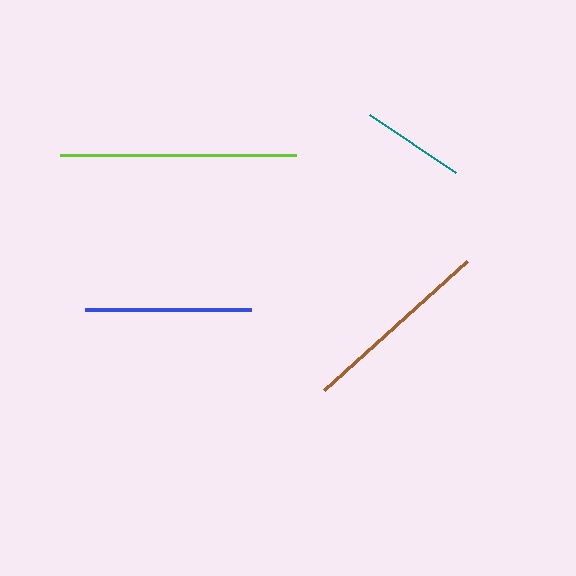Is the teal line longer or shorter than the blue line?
The blue line is longer than the teal line.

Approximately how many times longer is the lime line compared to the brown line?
The lime line is approximately 1.2 times the length of the brown line.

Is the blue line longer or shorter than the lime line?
The lime line is longer than the blue line.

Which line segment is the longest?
The lime line is the longest at approximately 236 pixels.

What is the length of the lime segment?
The lime segment is approximately 236 pixels long.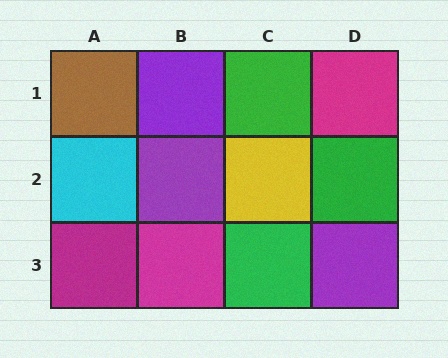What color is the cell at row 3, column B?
Magenta.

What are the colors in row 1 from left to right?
Brown, purple, green, magenta.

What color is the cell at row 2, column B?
Purple.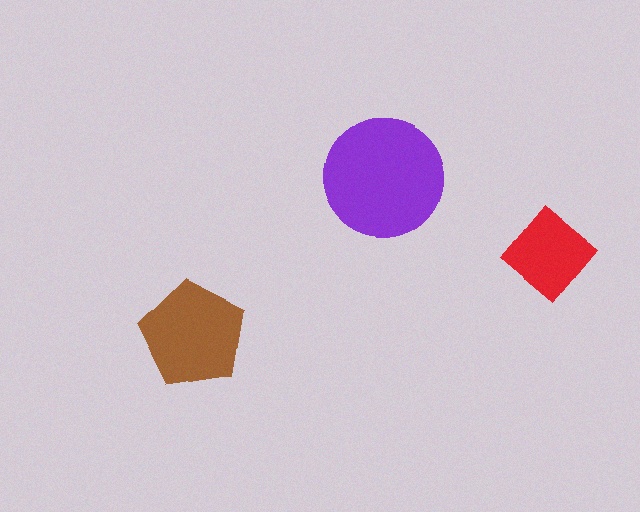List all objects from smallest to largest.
The red diamond, the brown pentagon, the purple circle.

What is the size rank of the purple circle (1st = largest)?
1st.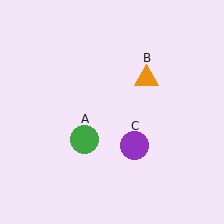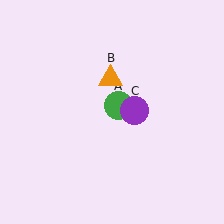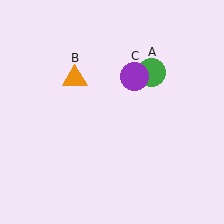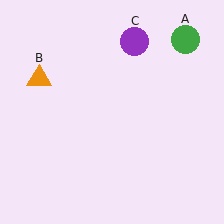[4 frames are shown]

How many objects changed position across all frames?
3 objects changed position: green circle (object A), orange triangle (object B), purple circle (object C).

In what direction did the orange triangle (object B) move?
The orange triangle (object B) moved left.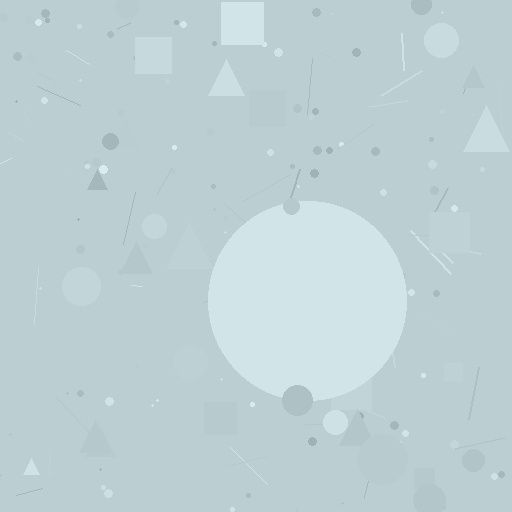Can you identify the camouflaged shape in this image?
The camouflaged shape is a circle.